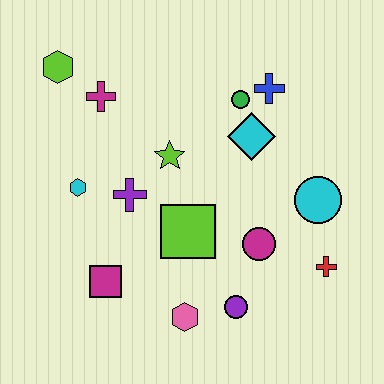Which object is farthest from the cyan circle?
The lime hexagon is farthest from the cyan circle.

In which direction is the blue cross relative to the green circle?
The blue cross is to the right of the green circle.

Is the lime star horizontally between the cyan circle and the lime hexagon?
Yes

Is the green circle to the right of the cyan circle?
No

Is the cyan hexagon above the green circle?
No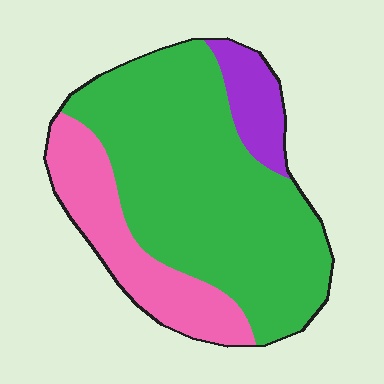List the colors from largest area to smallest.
From largest to smallest: green, pink, purple.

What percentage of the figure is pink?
Pink takes up about one quarter (1/4) of the figure.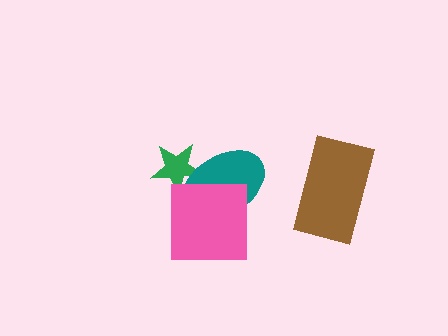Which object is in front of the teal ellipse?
The pink square is in front of the teal ellipse.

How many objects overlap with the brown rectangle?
0 objects overlap with the brown rectangle.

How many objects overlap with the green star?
1 object overlaps with the green star.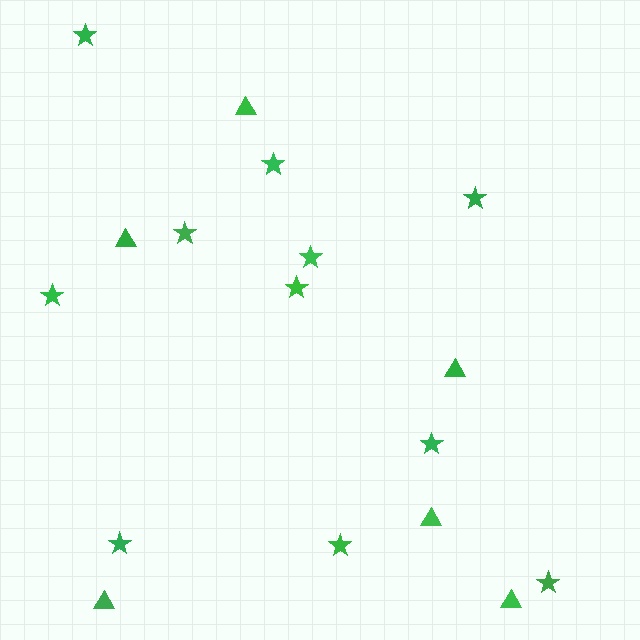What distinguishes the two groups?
There are 2 groups: one group of triangles (6) and one group of stars (11).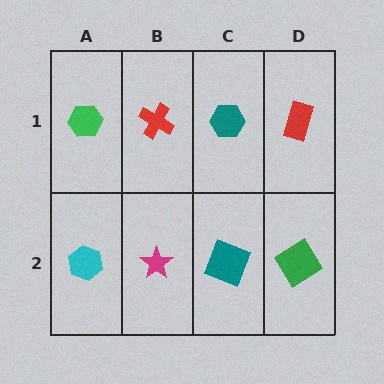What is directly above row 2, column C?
A teal hexagon.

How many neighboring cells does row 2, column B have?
3.